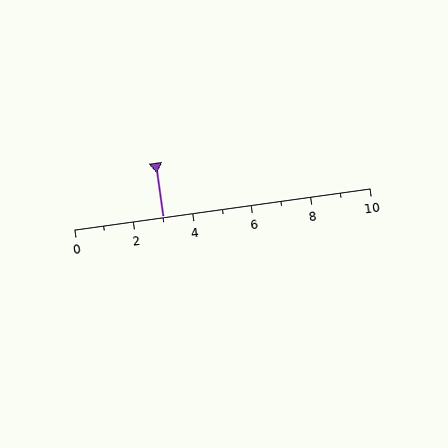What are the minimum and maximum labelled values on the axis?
The axis runs from 0 to 10.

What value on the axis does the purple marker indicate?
The marker indicates approximately 3.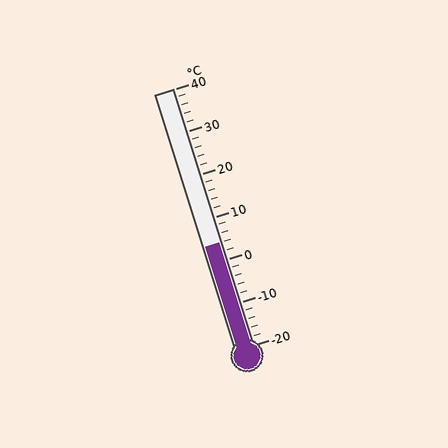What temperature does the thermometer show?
The thermometer shows approximately 4°C.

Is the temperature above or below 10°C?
The temperature is below 10°C.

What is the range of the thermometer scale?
The thermometer scale ranges from -20°C to 40°C.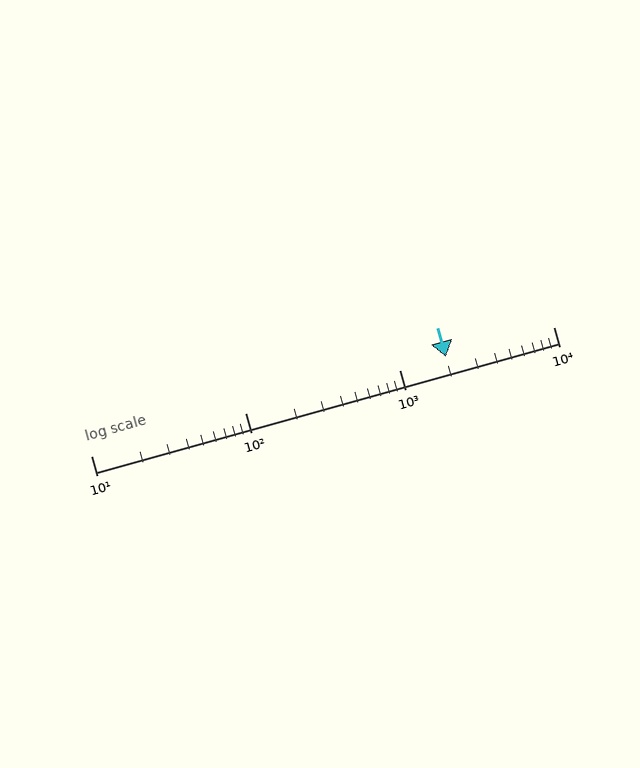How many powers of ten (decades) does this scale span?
The scale spans 3 decades, from 10 to 10000.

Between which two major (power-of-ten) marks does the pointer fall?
The pointer is between 1000 and 10000.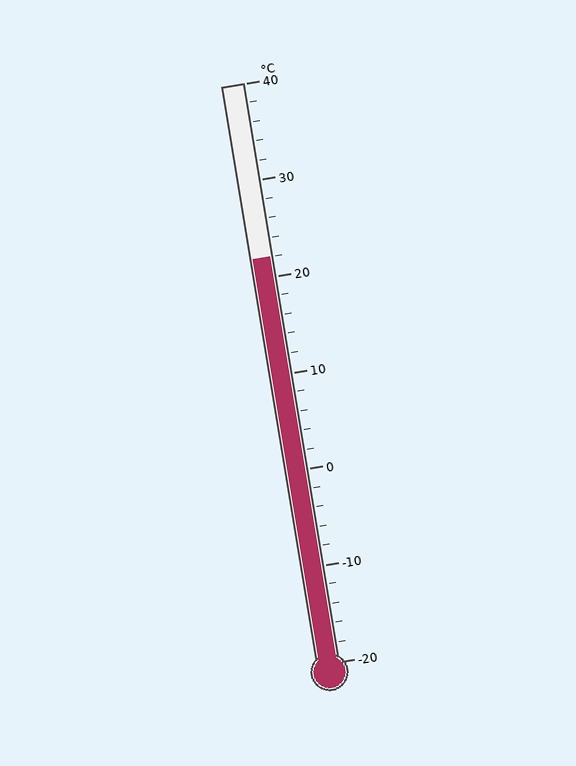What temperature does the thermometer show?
The thermometer shows approximately 22°C.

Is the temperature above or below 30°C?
The temperature is below 30°C.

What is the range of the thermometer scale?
The thermometer scale ranges from -20°C to 40°C.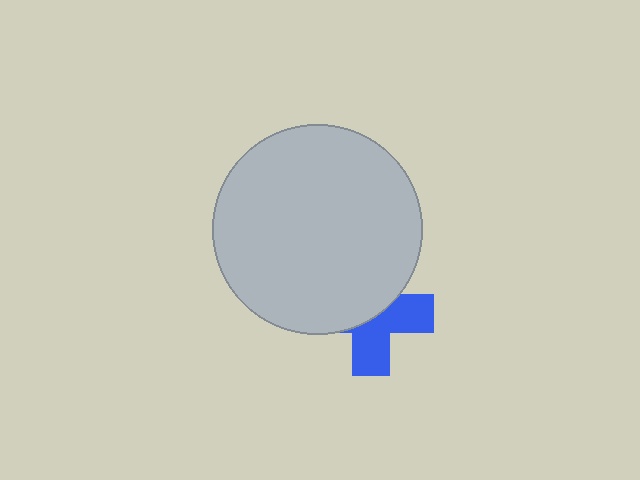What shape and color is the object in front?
The object in front is a light gray circle.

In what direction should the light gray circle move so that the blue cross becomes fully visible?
The light gray circle should move up. That is the shortest direction to clear the overlap and leave the blue cross fully visible.